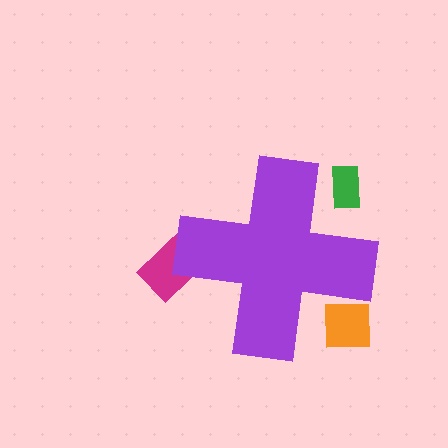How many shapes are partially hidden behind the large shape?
3 shapes are partially hidden.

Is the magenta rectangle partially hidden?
Yes, the magenta rectangle is partially hidden behind the purple cross.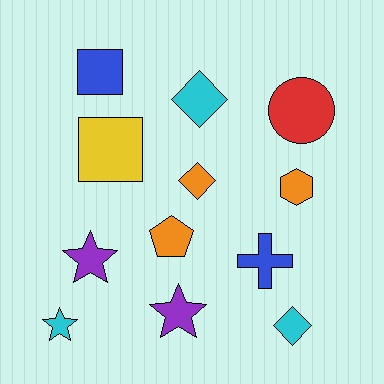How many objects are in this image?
There are 12 objects.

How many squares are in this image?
There are 2 squares.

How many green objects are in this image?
There are no green objects.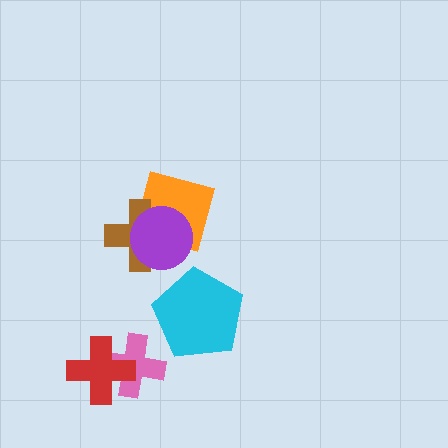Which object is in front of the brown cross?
The purple circle is in front of the brown cross.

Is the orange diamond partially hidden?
Yes, it is partially covered by another shape.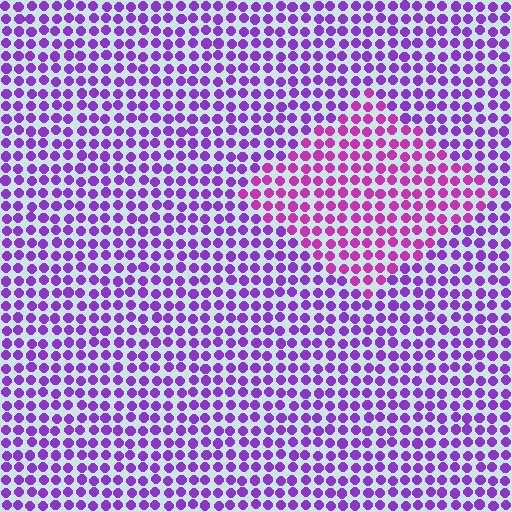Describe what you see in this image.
The image is filled with small purple elements in a uniform arrangement. A diamond-shaped region is visible where the elements are tinted to a slightly different hue, forming a subtle color boundary.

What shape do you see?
I see a diamond.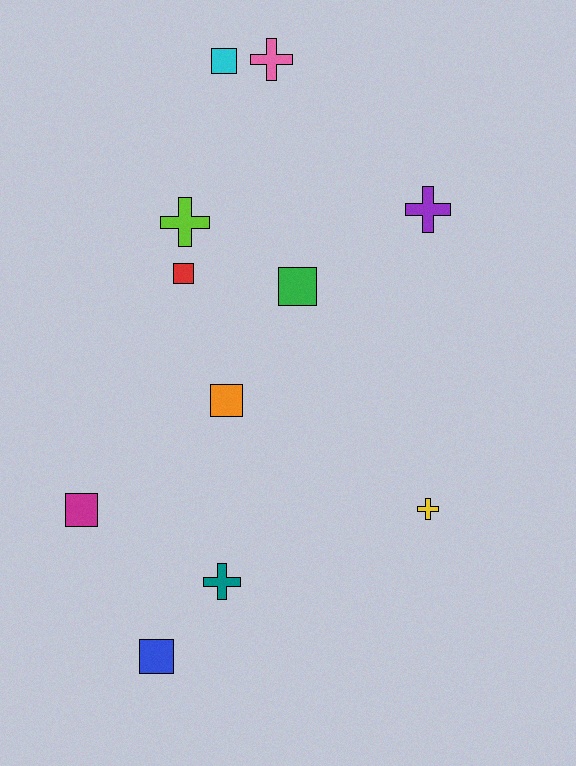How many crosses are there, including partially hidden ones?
There are 5 crosses.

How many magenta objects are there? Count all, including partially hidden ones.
There is 1 magenta object.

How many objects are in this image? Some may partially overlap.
There are 11 objects.